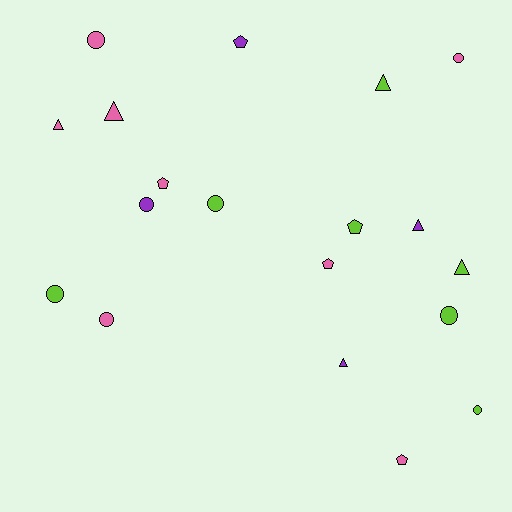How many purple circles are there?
There is 1 purple circle.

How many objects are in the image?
There are 19 objects.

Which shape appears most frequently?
Circle, with 8 objects.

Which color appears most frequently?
Pink, with 8 objects.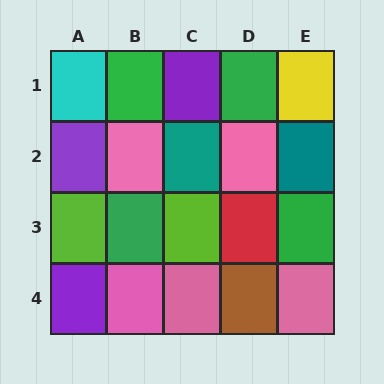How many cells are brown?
1 cell is brown.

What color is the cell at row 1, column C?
Purple.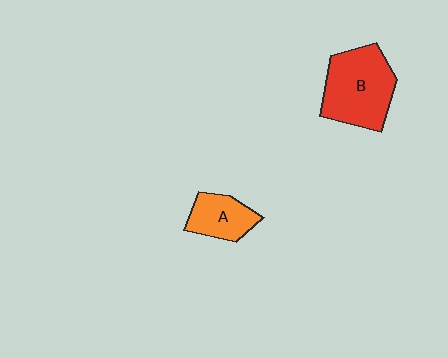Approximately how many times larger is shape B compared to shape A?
Approximately 1.9 times.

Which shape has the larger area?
Shape B (red).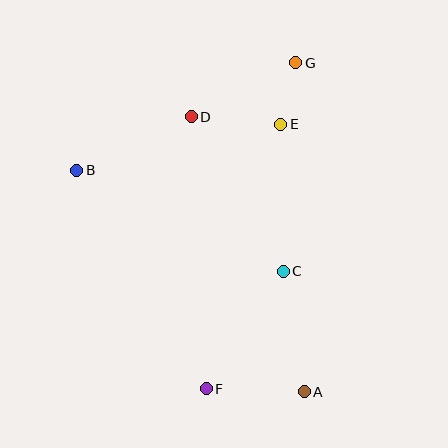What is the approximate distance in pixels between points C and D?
The distance between C and D is approximately 180 pixels.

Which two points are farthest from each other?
Points F and G are farthest from each other.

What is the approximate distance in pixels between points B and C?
The distance between B and C is approximately 230 pixels.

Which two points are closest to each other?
Points E and G are closest to each other.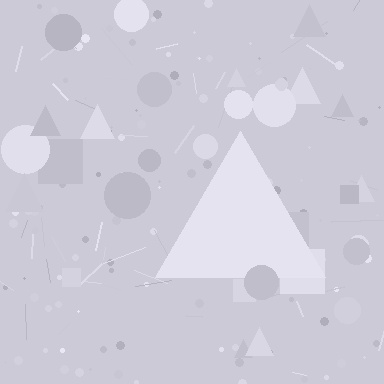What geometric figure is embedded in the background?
A triangle is embedded in the background.